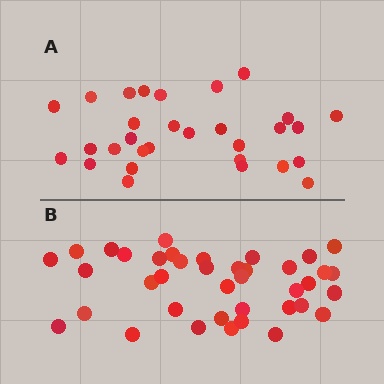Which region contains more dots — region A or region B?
Region B (the bottom region) has more dots.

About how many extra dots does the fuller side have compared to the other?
Region B has roughly 8 or so more dots than region A.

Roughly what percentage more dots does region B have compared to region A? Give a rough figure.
About 30% more.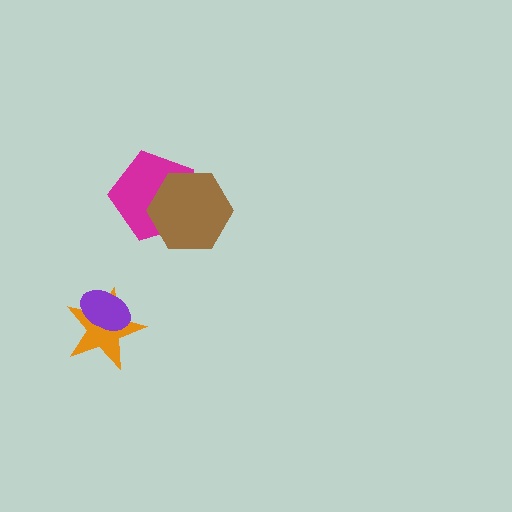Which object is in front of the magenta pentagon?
The brown hexagon is in front of the magenta pentagon.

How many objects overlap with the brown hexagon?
1 object overlaps with the brown hexagon.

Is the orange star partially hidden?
Yes, it is partially covered by another shape.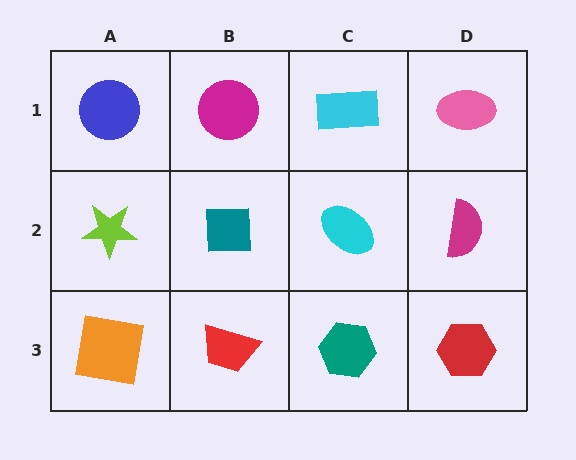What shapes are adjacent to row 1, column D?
A magenta semicircle (row 2, column D), a cyan rectangle (row 1, column C).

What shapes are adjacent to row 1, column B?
A teal square (row 2, column B), a blue circle (row 1, column A), a cyan rectangle (row 1, column C).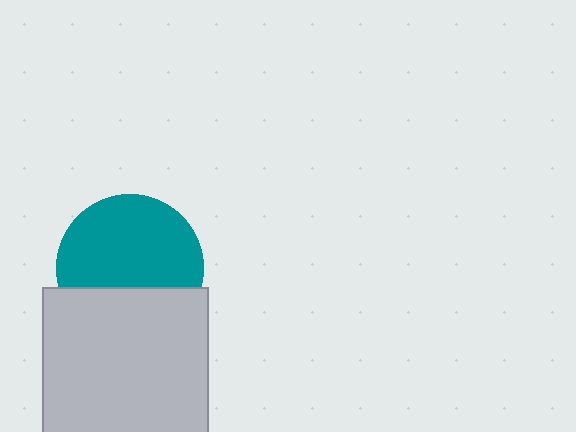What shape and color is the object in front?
The object in front is a light gray rectangle.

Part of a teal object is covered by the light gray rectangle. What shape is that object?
It is a circle.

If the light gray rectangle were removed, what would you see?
You would see the complete teal circle.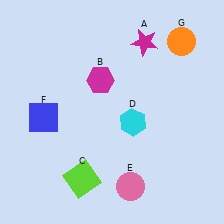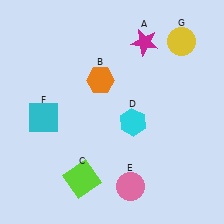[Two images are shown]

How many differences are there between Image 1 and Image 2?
There are 3 differences between the two images.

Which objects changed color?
B changed from magenta to orange. F changed from blue to cyan. G changed from orange to yellow.